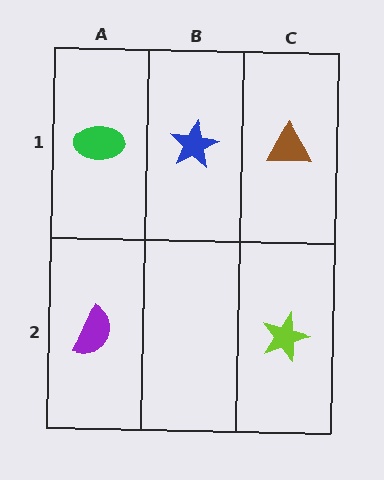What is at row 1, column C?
A brown triangle.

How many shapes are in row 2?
2 shapes.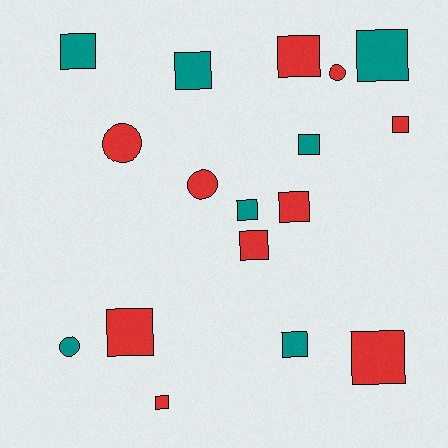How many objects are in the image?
There are 17 objects.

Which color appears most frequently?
Red, with 10 objects.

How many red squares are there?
There are 7 red squares.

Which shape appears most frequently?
Square, with 13 objects.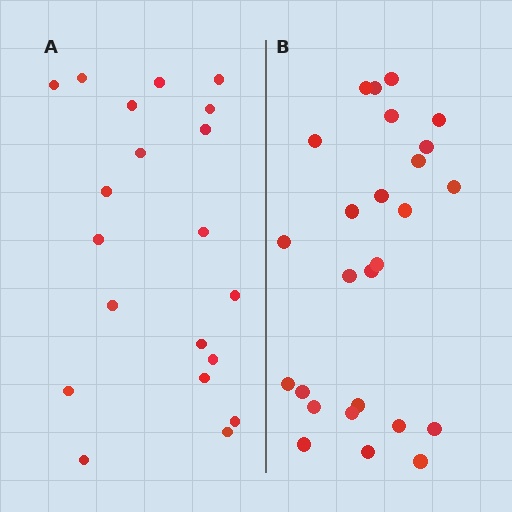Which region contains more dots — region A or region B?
Region B (the right region) has more dots.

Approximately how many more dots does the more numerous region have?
Region B has about 6 more dots than region A.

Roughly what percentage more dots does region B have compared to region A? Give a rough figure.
About 30% more.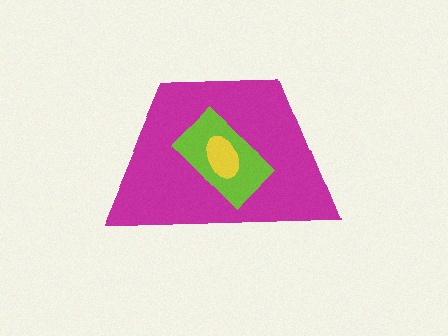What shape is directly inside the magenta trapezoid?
The lime rectangle.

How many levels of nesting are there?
3.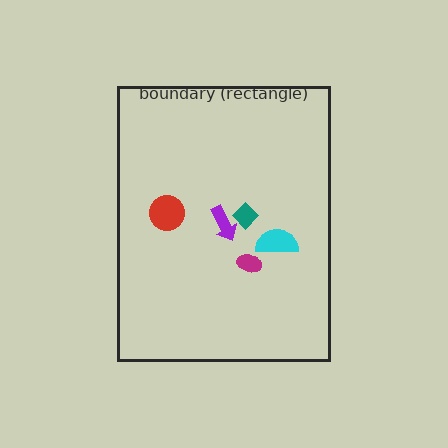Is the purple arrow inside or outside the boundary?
Inside.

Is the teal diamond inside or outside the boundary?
Inside.